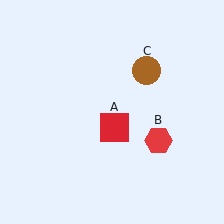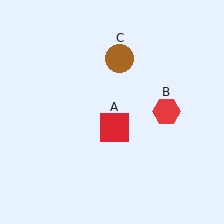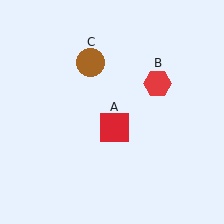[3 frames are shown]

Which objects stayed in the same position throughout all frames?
Red square (object A) remained stationary.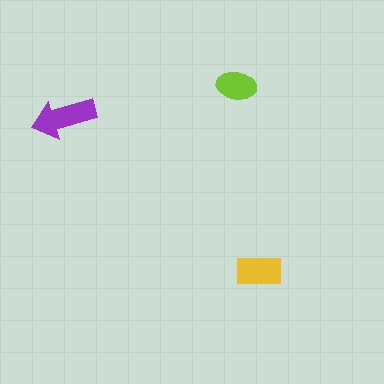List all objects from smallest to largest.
The lime ellipse, the yellow rectangle, the purple arrow.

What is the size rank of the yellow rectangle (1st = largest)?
2nd.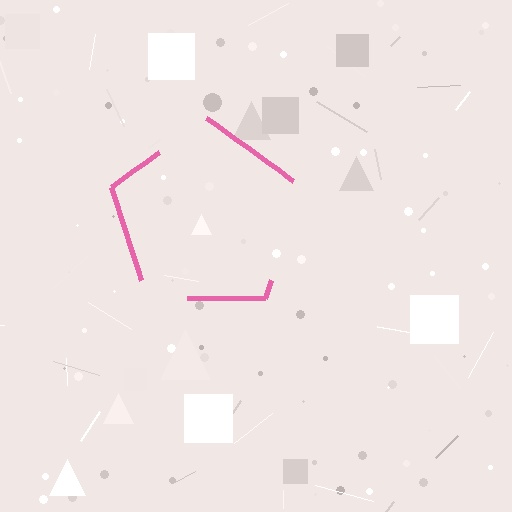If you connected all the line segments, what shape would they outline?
They would outline a pentagon.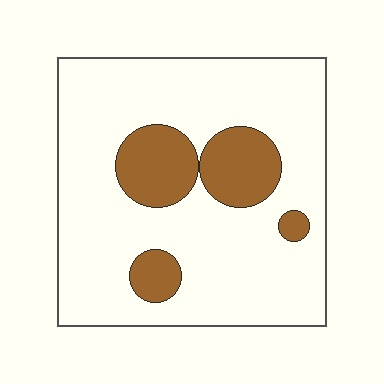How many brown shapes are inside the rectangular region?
4.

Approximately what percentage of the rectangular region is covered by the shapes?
Approximately 20%.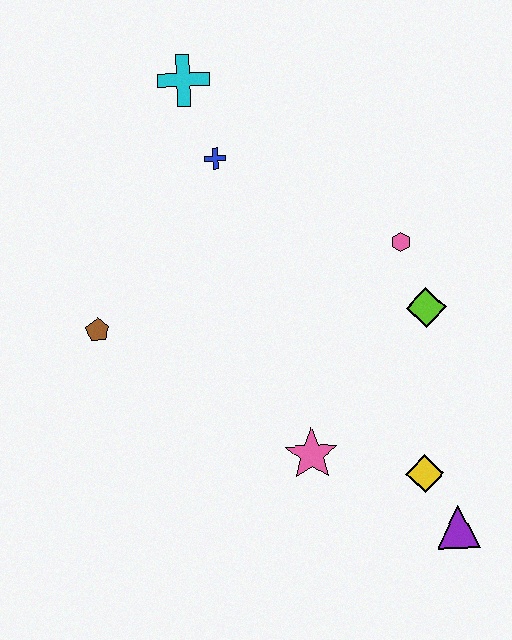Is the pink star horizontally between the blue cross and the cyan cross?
No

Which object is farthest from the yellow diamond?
The cyan cross is farthest from the yellow diamond.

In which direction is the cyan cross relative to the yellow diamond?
The cyan cross is above the yellow diamond.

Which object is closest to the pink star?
The yellow diamond is closest to the pink star.